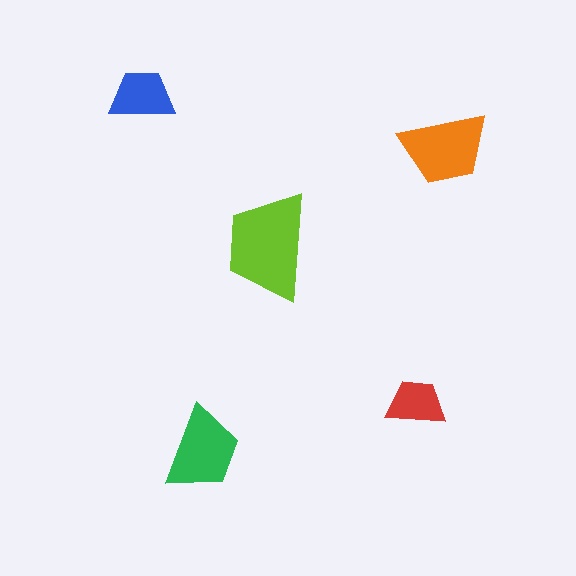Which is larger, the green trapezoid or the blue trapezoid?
The green one.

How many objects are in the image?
There are 5 objects in the image.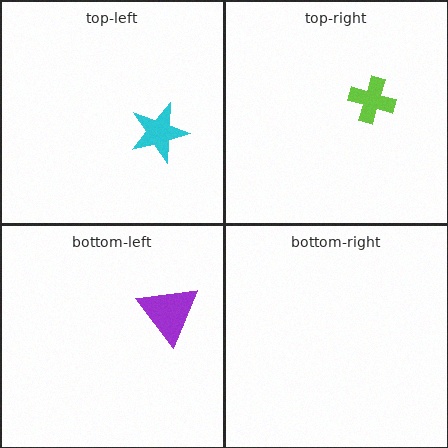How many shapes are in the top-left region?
1.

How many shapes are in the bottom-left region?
1.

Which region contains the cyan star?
The top-left region.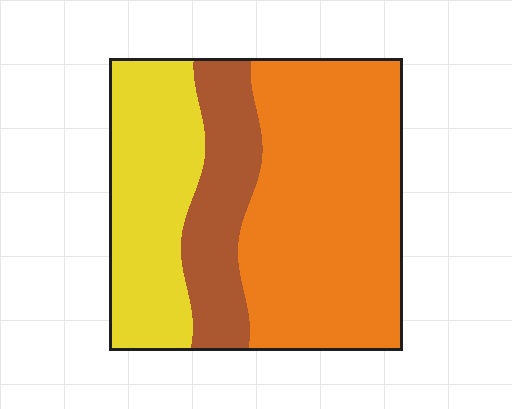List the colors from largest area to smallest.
From largest to smallest: orange, yellow, brown.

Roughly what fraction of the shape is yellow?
Yellow takes up about one quarter (1/4) of the shape.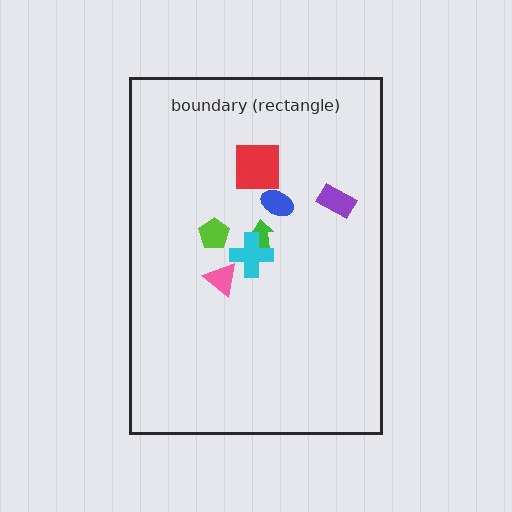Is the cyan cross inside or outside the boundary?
Inside.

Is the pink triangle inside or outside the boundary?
Inside.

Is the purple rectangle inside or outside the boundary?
Inside.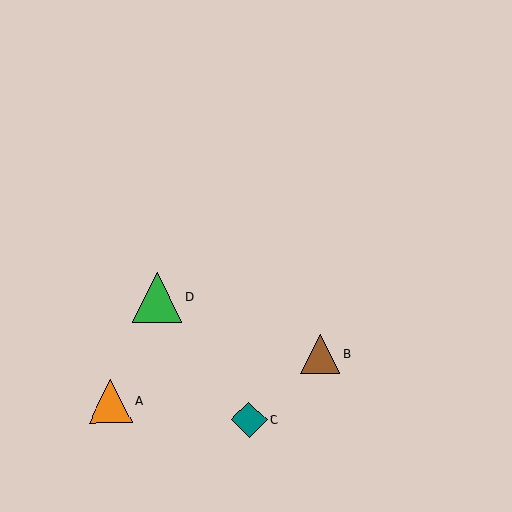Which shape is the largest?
The green triangle (labeled D) is the largest.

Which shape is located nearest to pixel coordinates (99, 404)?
The orange triangle (labeled A) at (111, 402) is nearest to that location.